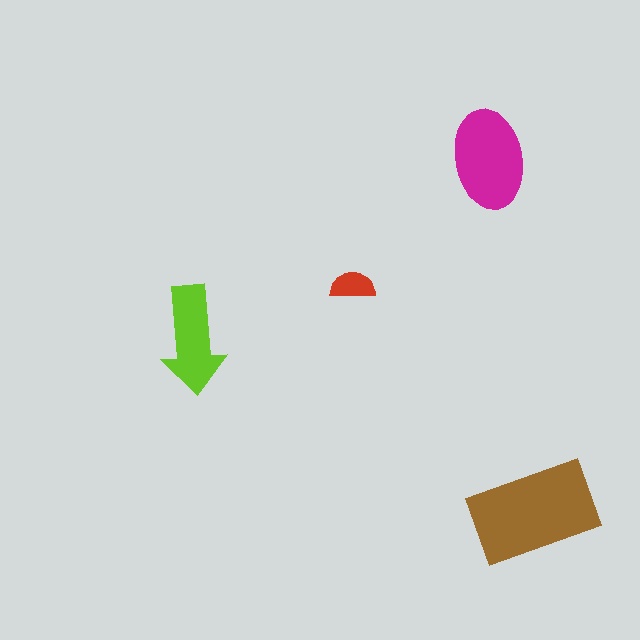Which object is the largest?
The brown rectangle.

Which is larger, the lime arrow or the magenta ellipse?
The magenta ellipse.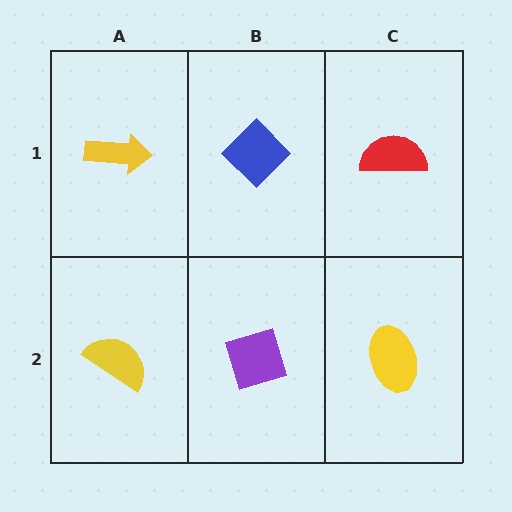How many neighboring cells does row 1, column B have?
3.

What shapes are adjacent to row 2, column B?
A blue diamond (row 1, column B), a yellow semicircle (row 2, column A), a yellow ellipse (row 2, column C).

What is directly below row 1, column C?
A yellow ellipse.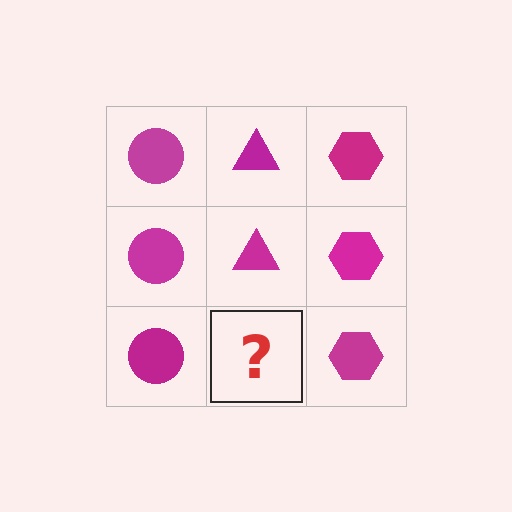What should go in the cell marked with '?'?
The missing cell should contain a magenta triangle.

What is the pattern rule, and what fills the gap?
The rule is that each column has a consistent shape. The gap should be filled with a magenta triangle.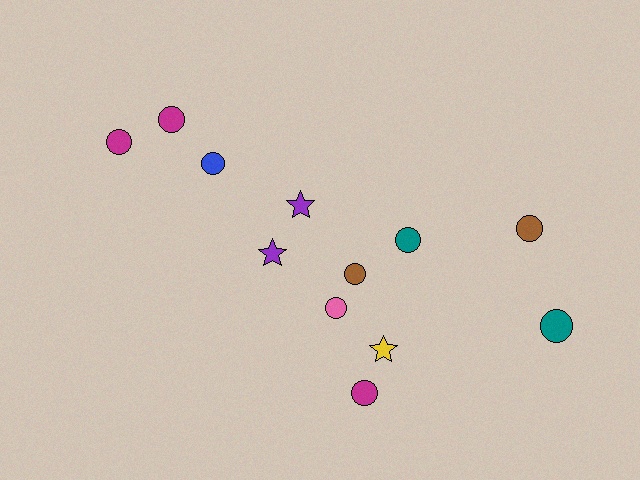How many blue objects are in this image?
There is 1 blue object.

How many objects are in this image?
There are 12 objects.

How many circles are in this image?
There are 9 circles.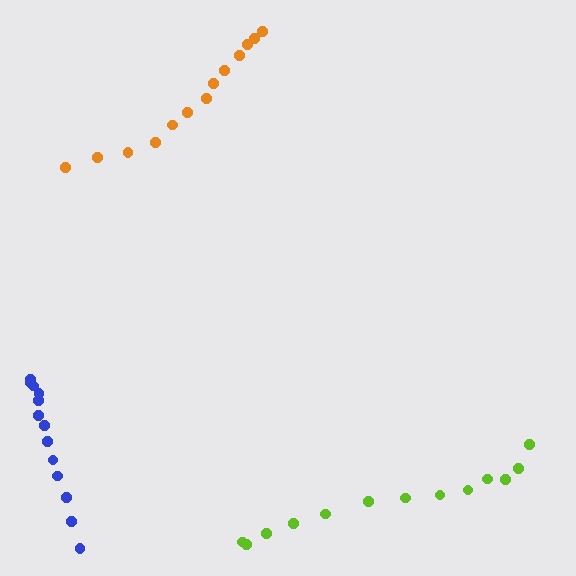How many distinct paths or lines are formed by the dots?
There are 3 distinct paths.